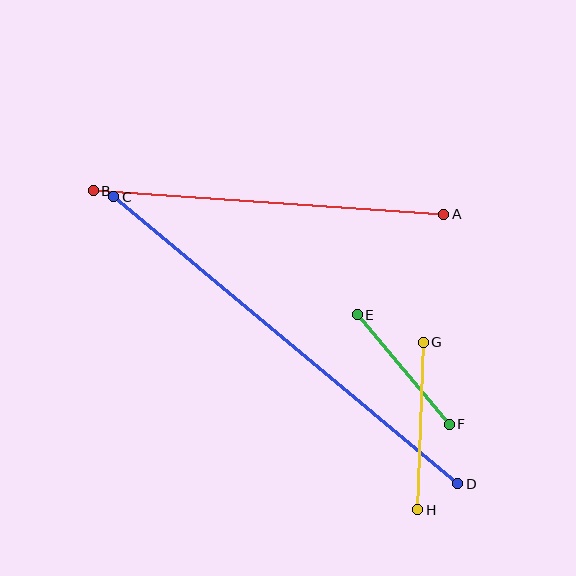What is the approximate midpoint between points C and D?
The midpoint is at approximately (286, 340) pixels.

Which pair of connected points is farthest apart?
Points C and D are farthest apart.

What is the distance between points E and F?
The distance is approximately 143 pixels.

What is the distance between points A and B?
The distance is approximately 352 pixels.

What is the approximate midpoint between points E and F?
The midpoint is at approximately (403, 369) pixels.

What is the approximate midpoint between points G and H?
The midpoint is at approximately (420, 426) pixels.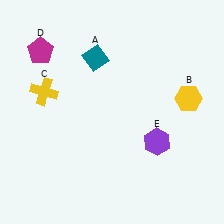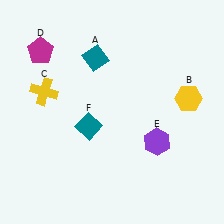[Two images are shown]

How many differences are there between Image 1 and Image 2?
There is 1 difference between the two images.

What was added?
A teal diamond (F) was added in Image 2.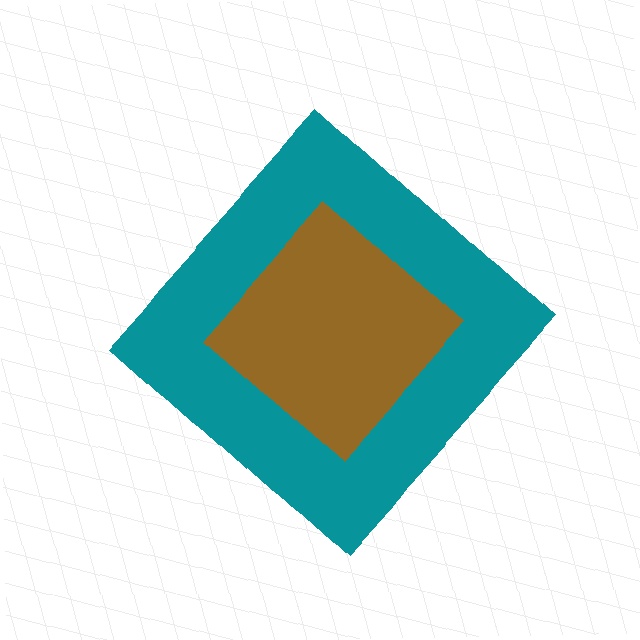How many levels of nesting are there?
2.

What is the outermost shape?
The teal diamond.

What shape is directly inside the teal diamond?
The brown diamond.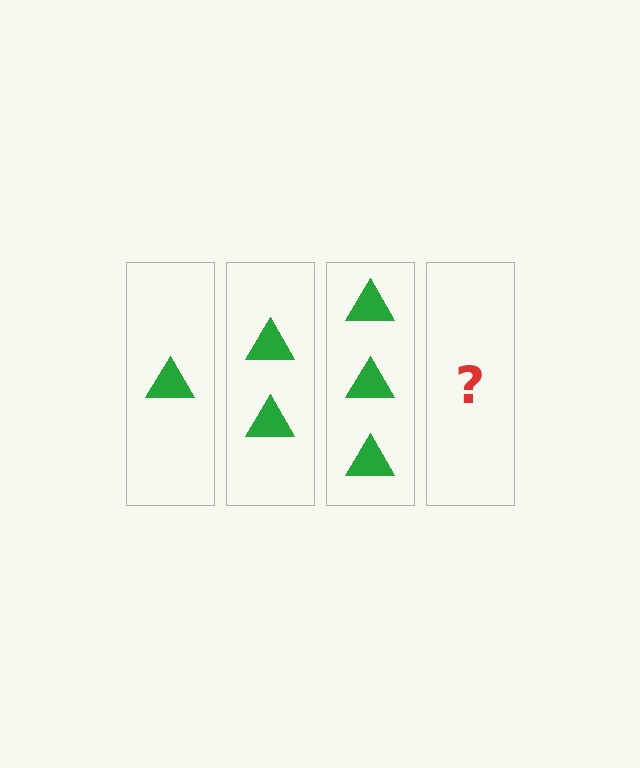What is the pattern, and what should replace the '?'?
The pattern is that each step adds one more triangle. The '?' should be 4 triangles.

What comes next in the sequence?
The next element should be 4 triangles.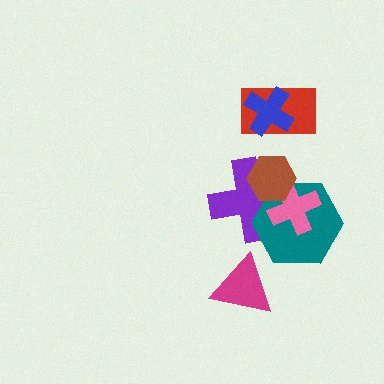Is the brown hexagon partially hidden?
No, no other shape covers it.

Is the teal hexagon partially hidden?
Yes, it is partially covered by another shape.